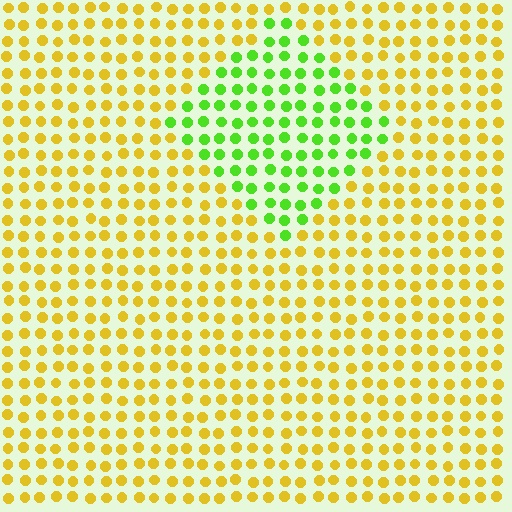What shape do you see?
I see a diamond.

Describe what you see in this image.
The image is filled with small yellow elements in a uniform arrangement. A diamond-shaped region is visible where the elements are tinted to a slightly different hue, forming a subtle color boundary.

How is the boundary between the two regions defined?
The boundary is defined purely by a slight shift in hue (about 57 degrees). Spacing, size, and orientation are identical on both sides.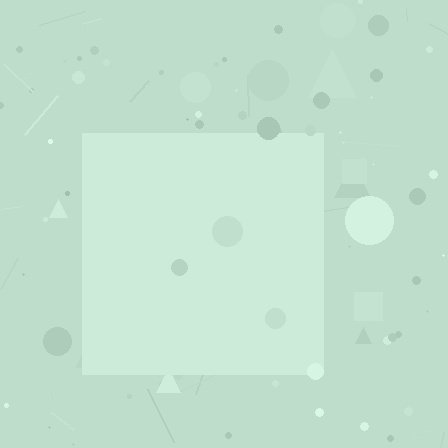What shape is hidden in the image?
A square is hidden in the image.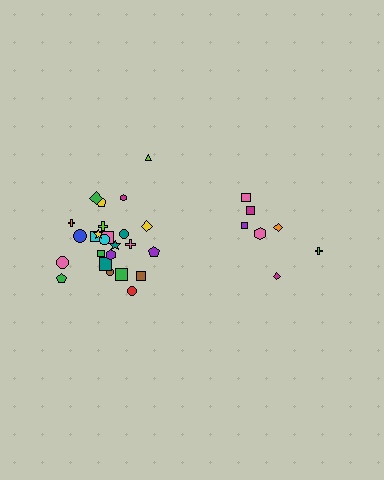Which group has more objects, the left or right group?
The left group.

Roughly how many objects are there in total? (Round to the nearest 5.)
Roughly 30 objects in total.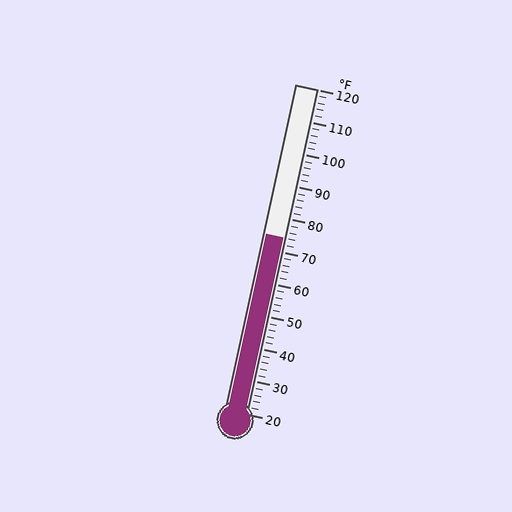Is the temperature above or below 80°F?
The temperature is below 80°F.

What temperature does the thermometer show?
The thermometer shows approximately 74°F.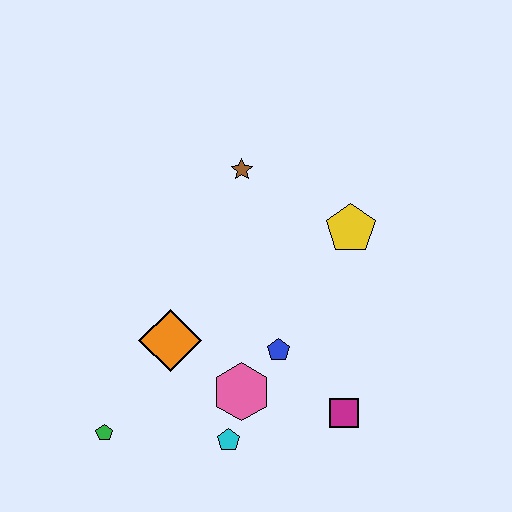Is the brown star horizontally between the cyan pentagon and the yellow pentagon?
Yes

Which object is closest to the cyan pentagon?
The pink hexagon is closest to the cyan pentagon.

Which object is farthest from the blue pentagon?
The green pentagon is farthest from the blue pentagon.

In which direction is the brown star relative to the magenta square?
The brown star is above the magenta square.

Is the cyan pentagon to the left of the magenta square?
Yes